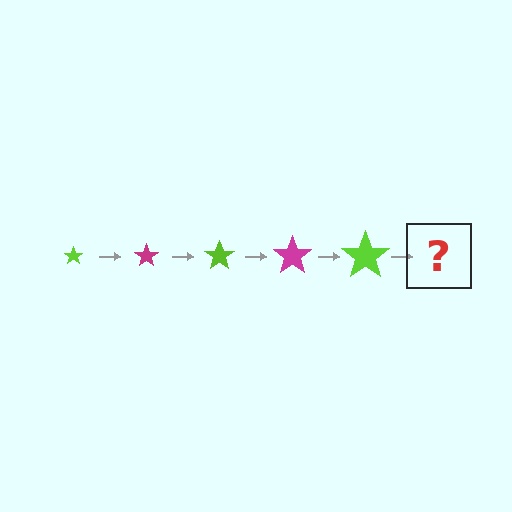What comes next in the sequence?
The next element should be a magenta star, larger than the previous one.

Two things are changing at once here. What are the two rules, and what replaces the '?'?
The two rules are that the star grows larger each step and the color cycles through lime and magenta. The '?' should be a magenta star, larger than the previous one.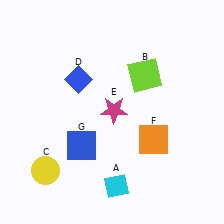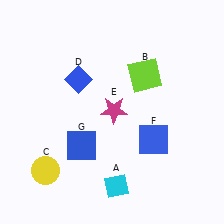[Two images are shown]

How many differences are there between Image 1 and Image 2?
There is 1 difference between the two images.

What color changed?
The square (F) changed from orange in Image 1 to blue in Image 2.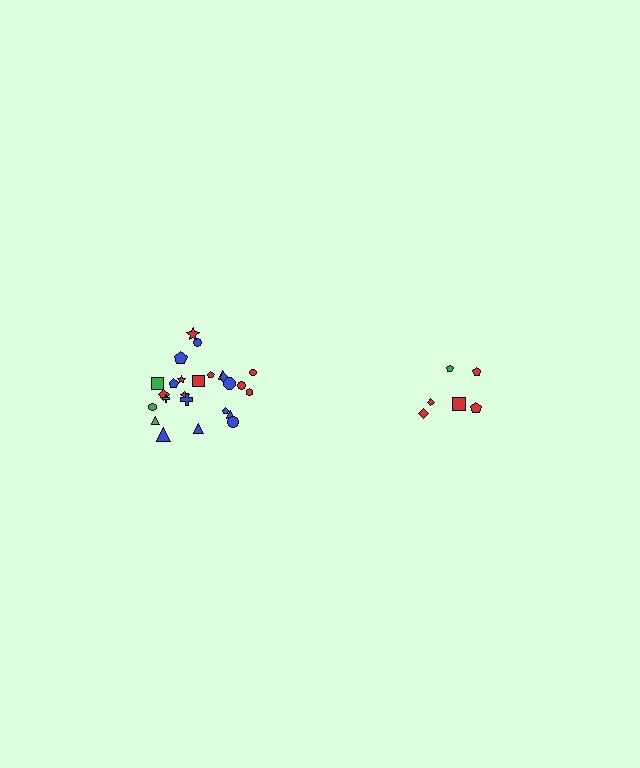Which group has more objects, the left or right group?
The left group.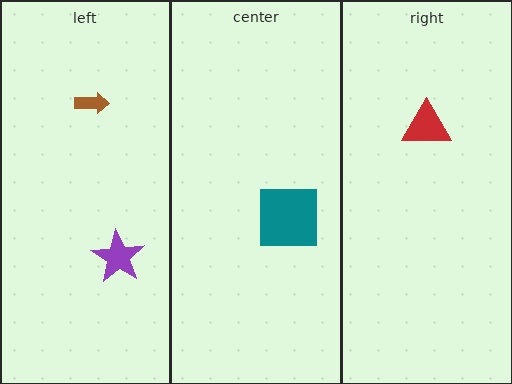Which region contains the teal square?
The center region.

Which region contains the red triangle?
The right region.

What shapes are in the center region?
The teal square.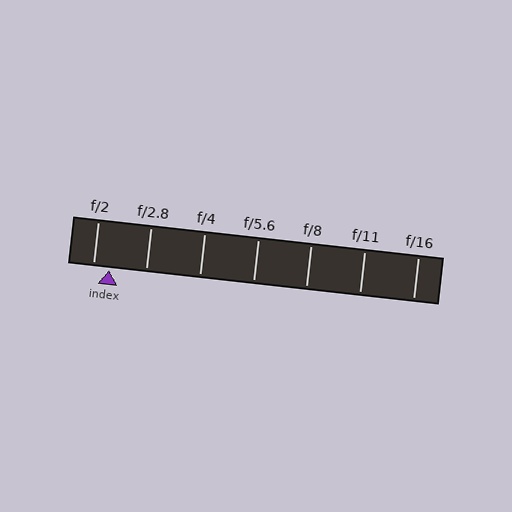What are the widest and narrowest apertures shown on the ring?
The widest aperture shown is f/2 and the narrowest is f/16.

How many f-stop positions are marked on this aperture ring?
There are 7 f-stop positions marked.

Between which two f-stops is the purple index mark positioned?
The index mark is between f/2 and f/2.8.